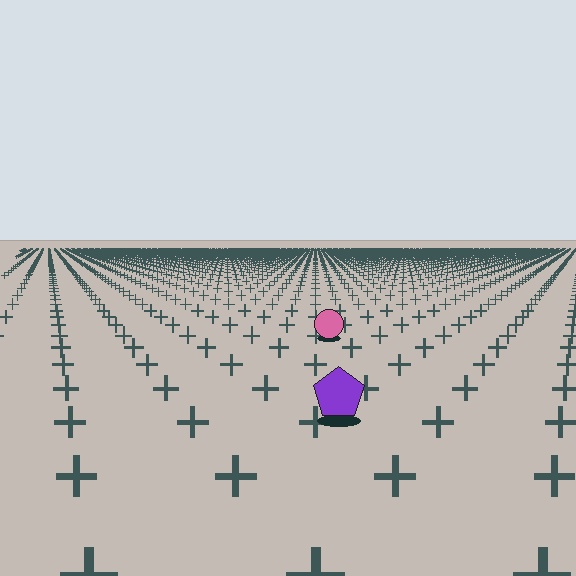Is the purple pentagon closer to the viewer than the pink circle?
Yes. The purple pentagon is closer — you can tell from the texture gradient: the ground texture is coarser near it.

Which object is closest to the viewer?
The purple pentagon is closest. The texture marks near it are larger and more spread out.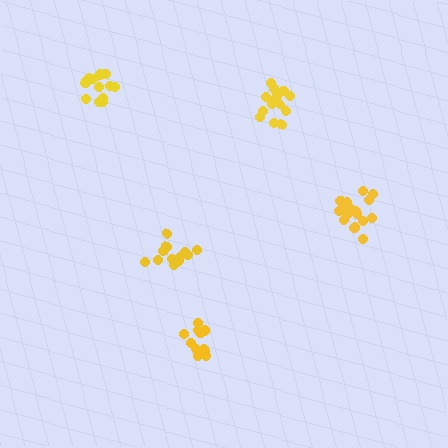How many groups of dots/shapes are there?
There are 5 groups.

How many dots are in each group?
Group 1: 13 dots, Group 2: 13 dots, Group 3: 14 dots, Group 4: 19 dots, Group 5: 14 dots (73 total).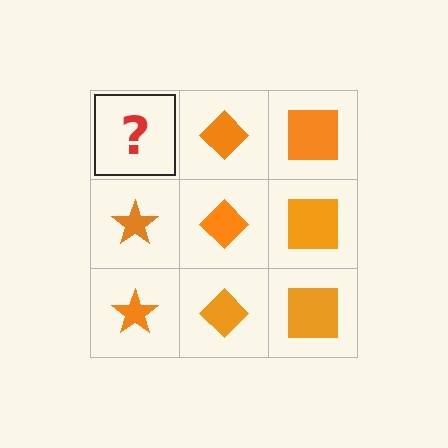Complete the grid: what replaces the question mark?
The question mark should be replaced with an orange star.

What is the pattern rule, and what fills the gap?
The rule is that each column has a consistent shape. The gap should be filled with an orange star.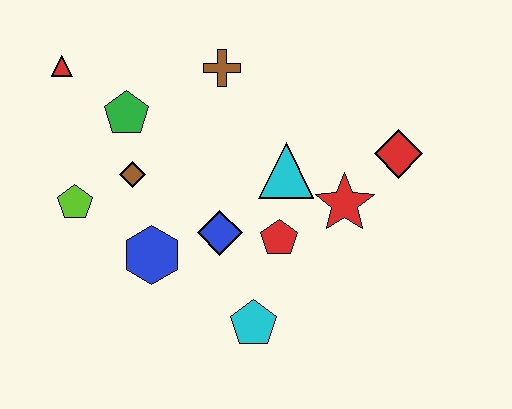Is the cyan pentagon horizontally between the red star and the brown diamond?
Yes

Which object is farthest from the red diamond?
The red triangle is farthest from the red diamond.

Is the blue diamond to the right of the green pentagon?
Yes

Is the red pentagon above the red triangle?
No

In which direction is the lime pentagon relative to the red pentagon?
The lime pentagon is to the left of the red pentagon.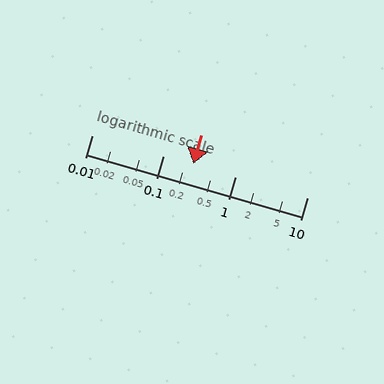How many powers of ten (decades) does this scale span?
The scale spans 3 decades, from 0.01 to 10.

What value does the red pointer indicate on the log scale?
The pointer indicates approximately 0.26.